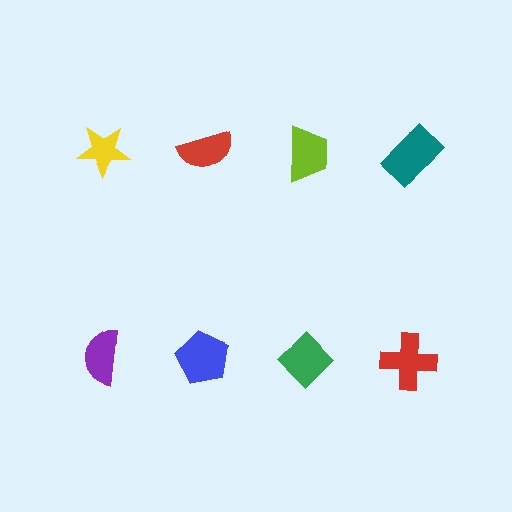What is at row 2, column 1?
A purple semicircle.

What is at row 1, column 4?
A teal rectangle.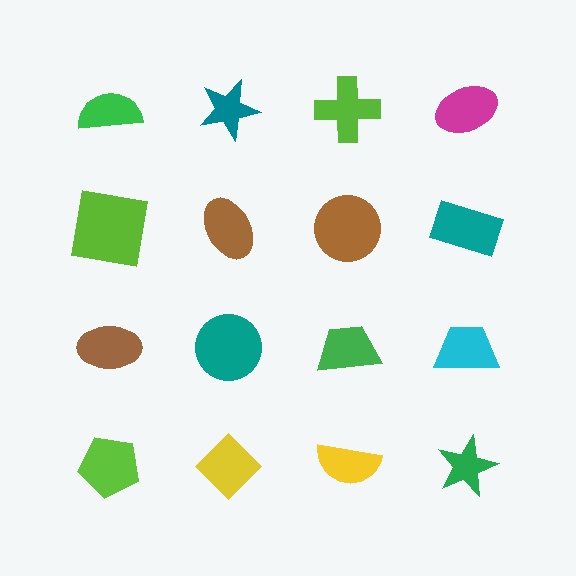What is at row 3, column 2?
A teal circle.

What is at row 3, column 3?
A green trapezoid.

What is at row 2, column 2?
A brown ellipse.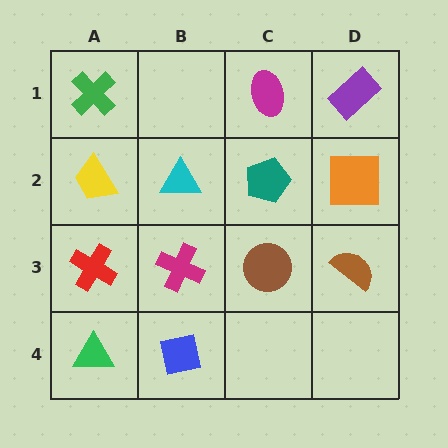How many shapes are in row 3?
4 shapes.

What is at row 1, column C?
A magenta ellipse.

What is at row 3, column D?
A brown semicircle.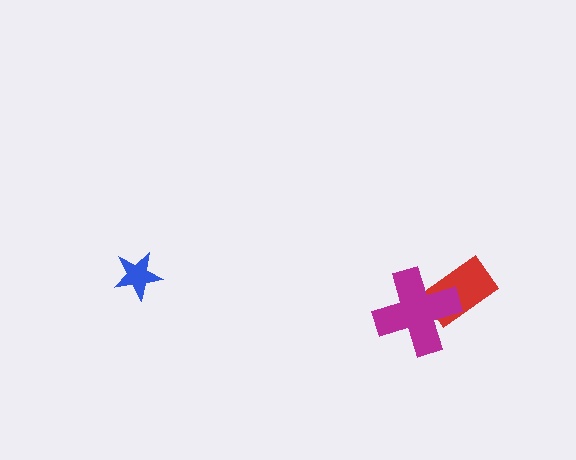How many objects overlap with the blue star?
0 objects overlap with the blue star.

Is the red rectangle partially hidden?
Yes, it is partially covered by another shape.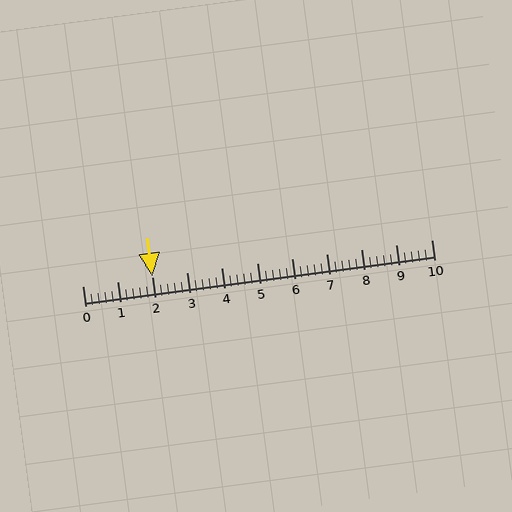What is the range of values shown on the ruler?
The ruler shows values from 0 to 10.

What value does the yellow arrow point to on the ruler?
The yellow arrow points to approximately 2.0.